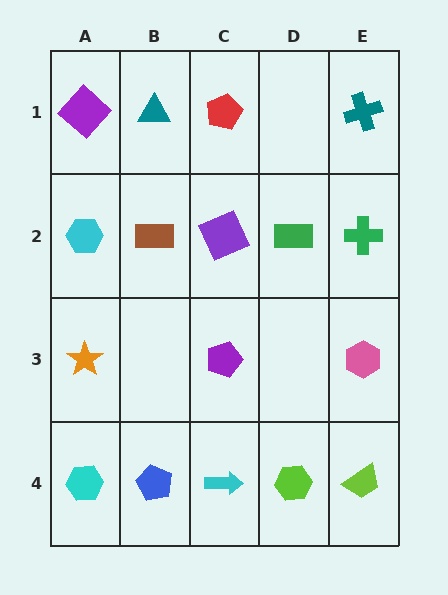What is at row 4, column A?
A cyan hexagon.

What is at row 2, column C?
A purple square.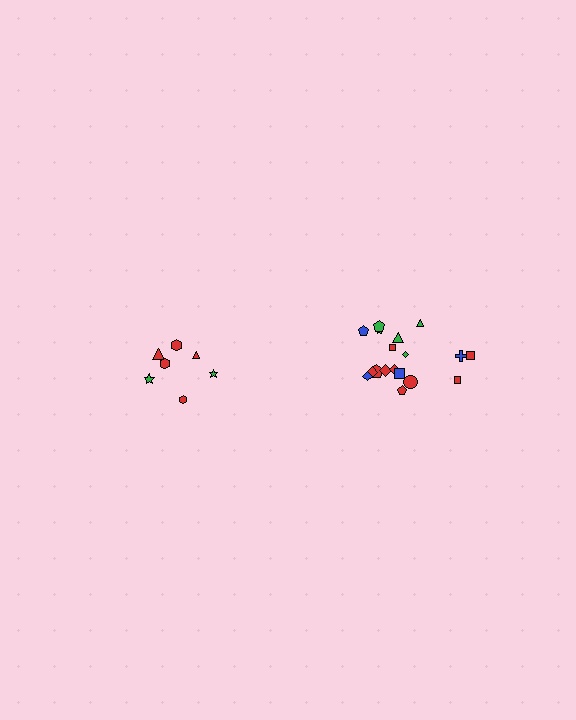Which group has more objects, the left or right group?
The right group.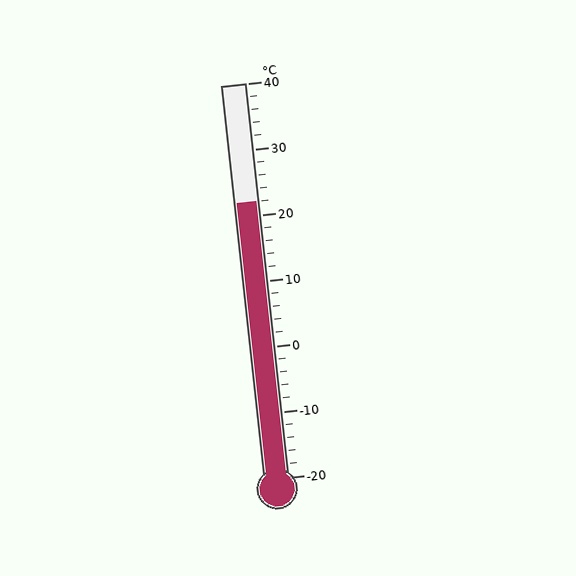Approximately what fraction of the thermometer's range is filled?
The thermometer is filled to approximately 70% of its range.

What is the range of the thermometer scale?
The thermometer scale ranges from -20°C to 40°C.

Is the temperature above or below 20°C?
The temperature is above 20°C.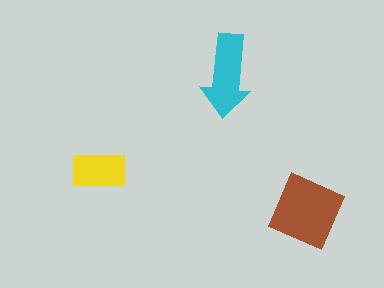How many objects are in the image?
There are 3 objects in the image.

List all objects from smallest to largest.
The yellow rectangle, the cyan arrow, the brown diamond.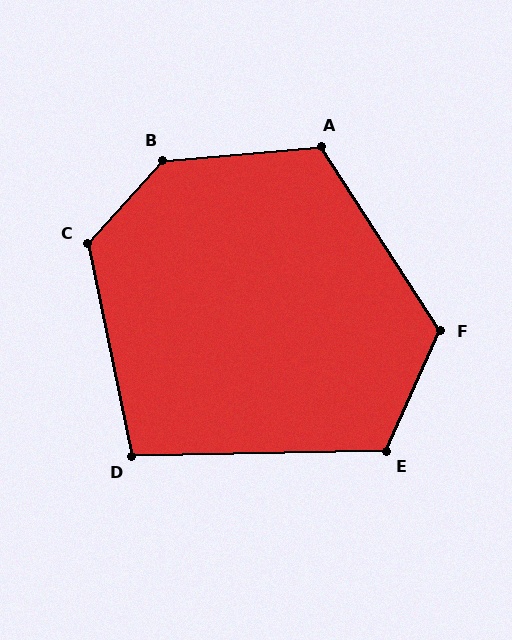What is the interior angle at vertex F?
Approximately 123 degrees (obtuse).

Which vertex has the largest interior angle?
B, at approximately 137 degrees.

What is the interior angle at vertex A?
Approximately 118 degrees (obtuse).